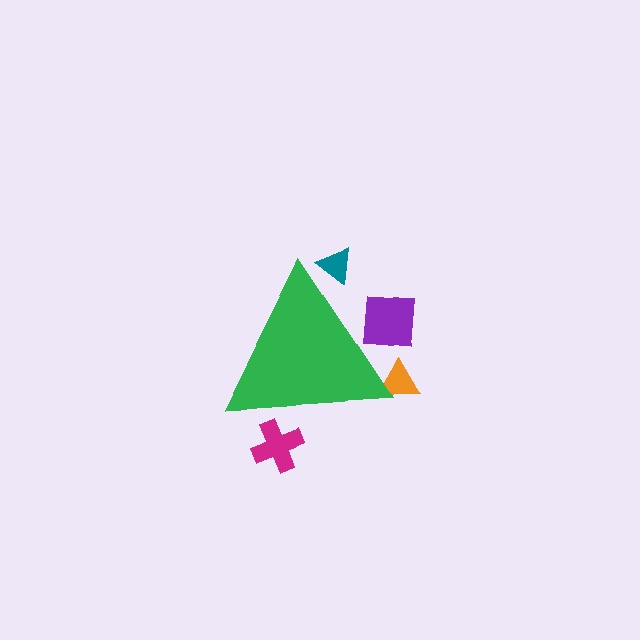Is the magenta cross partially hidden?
Yes, the magenta cross is partially hidden behind the green triangle.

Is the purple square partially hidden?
Yes, the purple square is partially hidden behind the green triangle.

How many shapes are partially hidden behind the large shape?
4 shapes are partially hidden.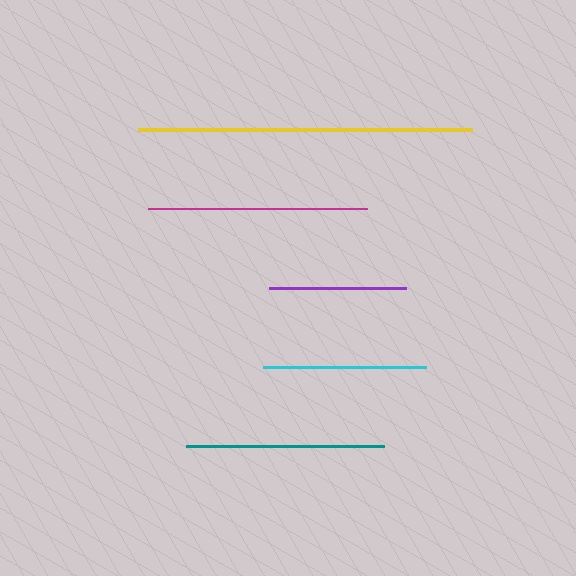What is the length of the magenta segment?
The magenta segment is approximately 219 pixels long.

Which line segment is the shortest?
The purple line is the shortest at approximately 137 pixels.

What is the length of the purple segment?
The purple segment is approximately 137 pixels long.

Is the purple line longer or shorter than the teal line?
The teal line is longer than the purple line.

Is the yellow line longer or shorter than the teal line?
The yellow line is longer than the teal line.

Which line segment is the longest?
The yellow line is the longest at approximately 333 pixels.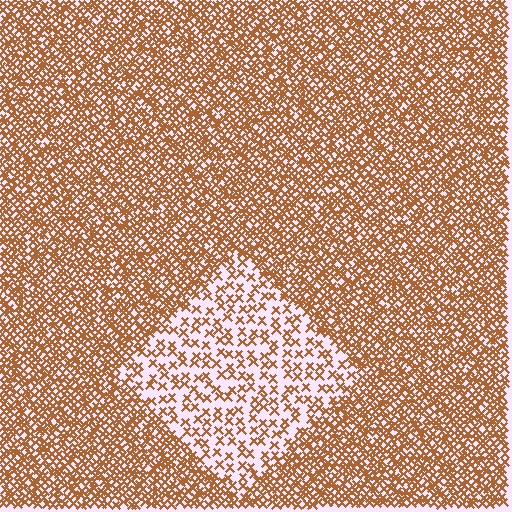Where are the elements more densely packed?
The elements are more densely packed outside the diamond boundary.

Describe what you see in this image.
The image contains small brown elements arranged at two different densities. A diamond-shaped region is visible where the elements are less densely packed than the surrounding area.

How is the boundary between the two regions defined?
The boundary is defined by a change in element density (approximately 2.5x ratio). All elements are the same color, size, and shape.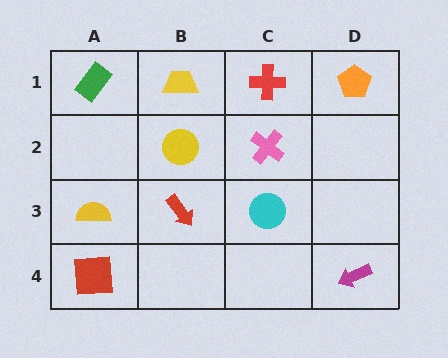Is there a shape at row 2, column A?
No, that cell is empty.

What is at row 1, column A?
A green rectangle.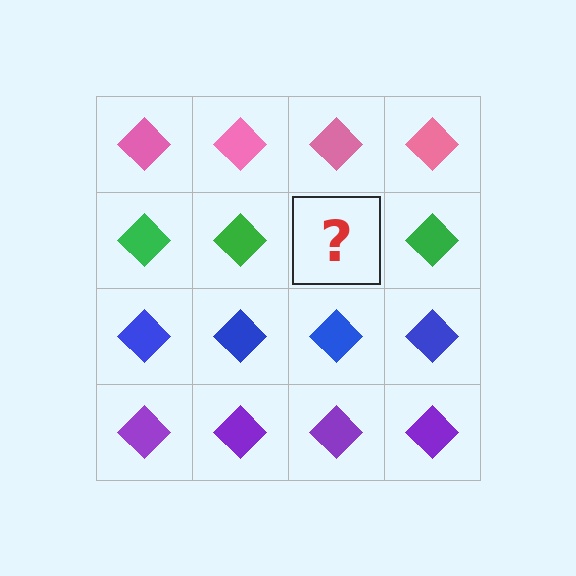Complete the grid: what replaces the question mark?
The question mark should be replaced with a green diamond.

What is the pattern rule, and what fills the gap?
The rule is that each row has a consistent color. The gap should be filled with a green diamond.